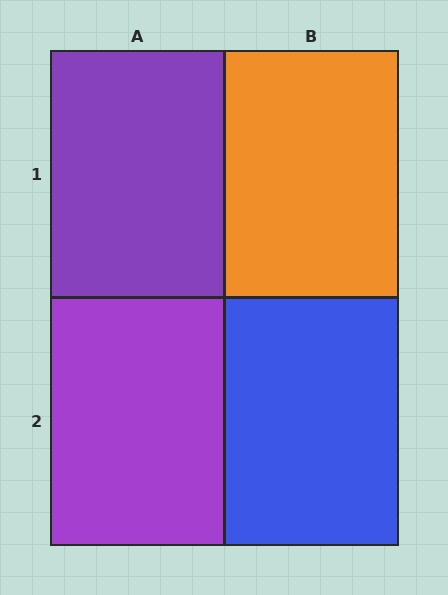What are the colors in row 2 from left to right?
Purple, blue.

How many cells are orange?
1 cell is orange.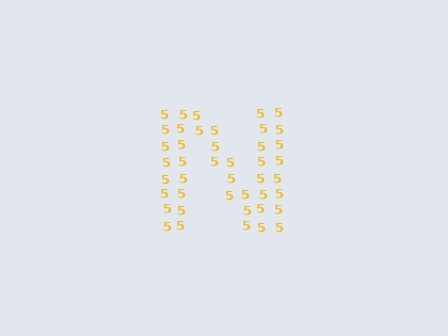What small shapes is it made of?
It is made of small digit 5's.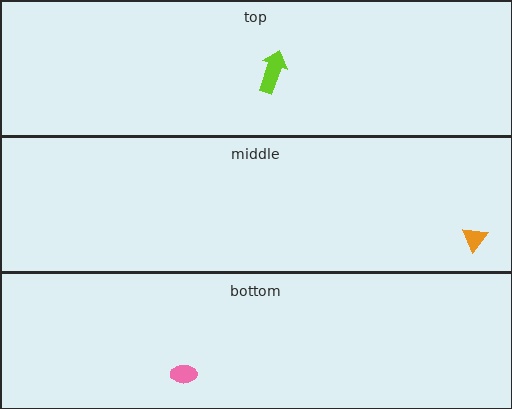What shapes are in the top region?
The lime arrow.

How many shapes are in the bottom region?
1.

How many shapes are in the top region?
1.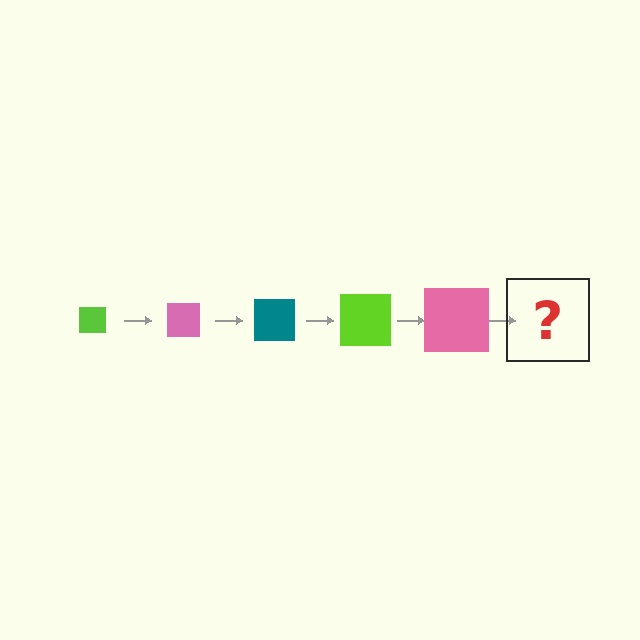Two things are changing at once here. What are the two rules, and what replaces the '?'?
The two rules are that the square grows larger each step and the color cycles through lime, pink, and teal. The '?' should be a teal square, larger than the previous one.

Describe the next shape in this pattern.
It should be a teal square, larger than the previous one.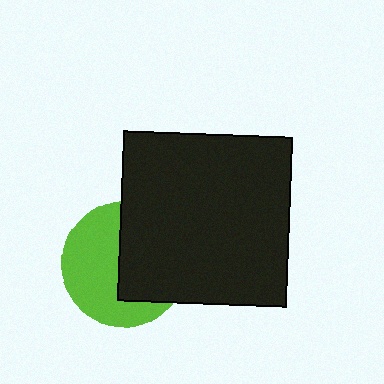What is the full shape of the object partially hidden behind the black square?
The partially hidden object is a lime circle.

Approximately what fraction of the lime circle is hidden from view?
Roughly 47% of the lime circle is hidden behind the black square.